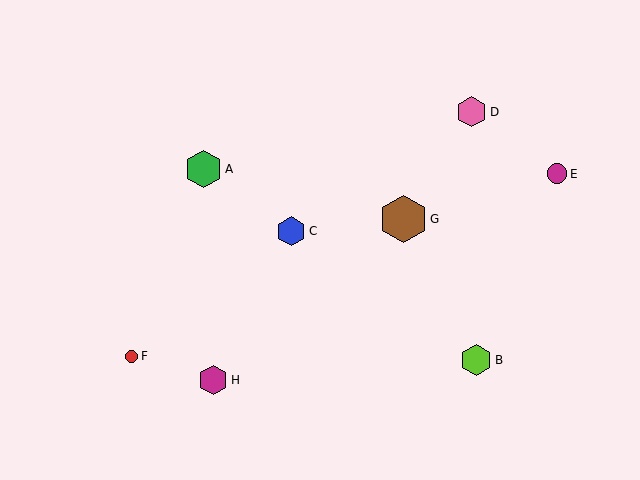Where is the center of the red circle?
The center of the red circle is at (132, 356).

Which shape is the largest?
The brown hexagon (labeled G) is the largest.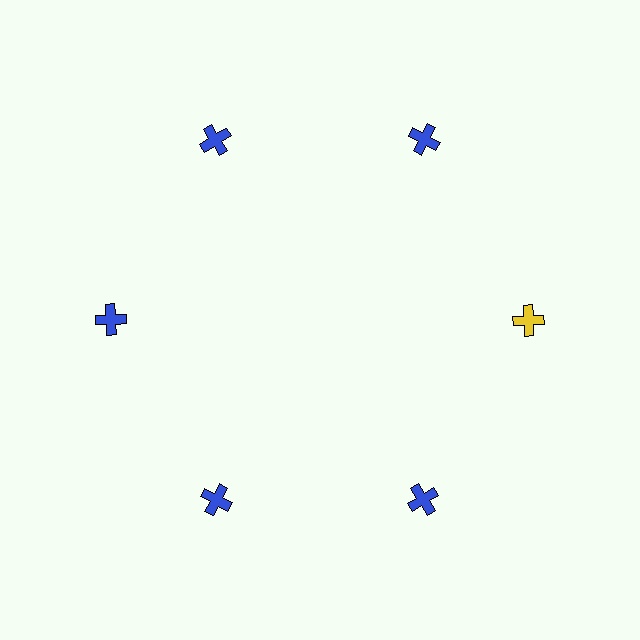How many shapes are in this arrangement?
There are 6 shapes arranged in a ring pattern.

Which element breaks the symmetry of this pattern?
The yellow cross at roughly the 3 o'clock position breaks the symmetry. All other shapes are blue crosses.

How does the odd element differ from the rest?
It has a different color: yellow instead of blue.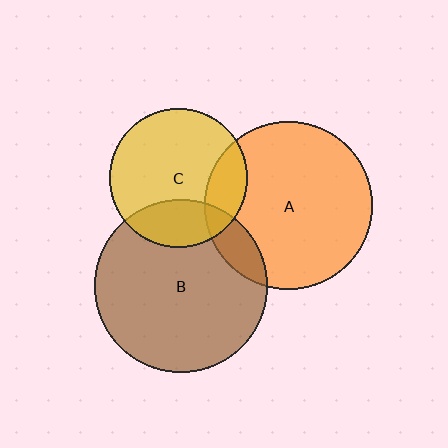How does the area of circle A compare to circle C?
Approximately 1.5 times.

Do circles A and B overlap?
Yes.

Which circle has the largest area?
Circle B (brown).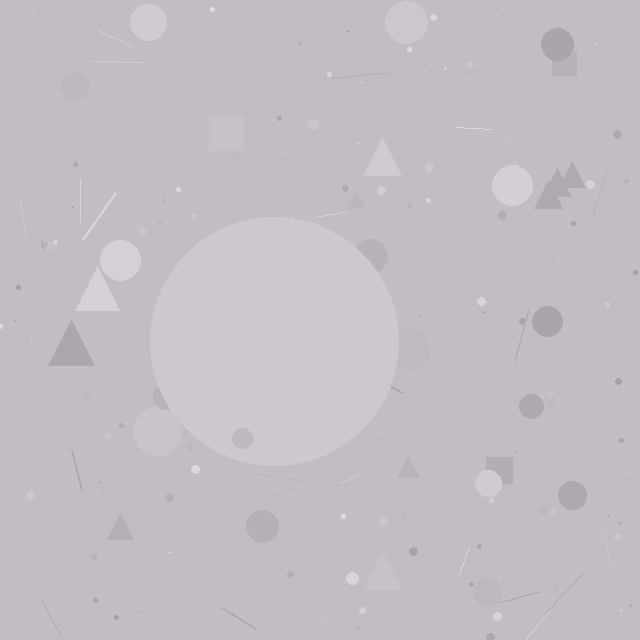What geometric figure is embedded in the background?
A circle is embedded in the background.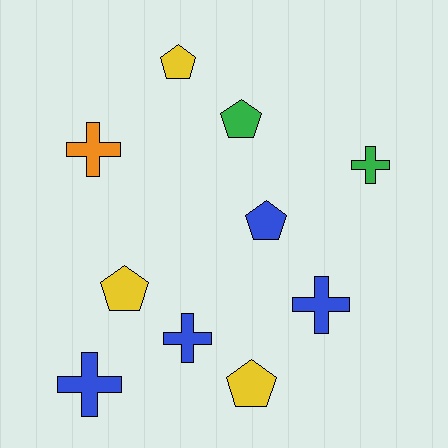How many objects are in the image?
There are 10 objects.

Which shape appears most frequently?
Pentagon, with 5 objects.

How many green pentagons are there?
There is 1 green pentagon.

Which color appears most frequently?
Blue, with 4 objects.